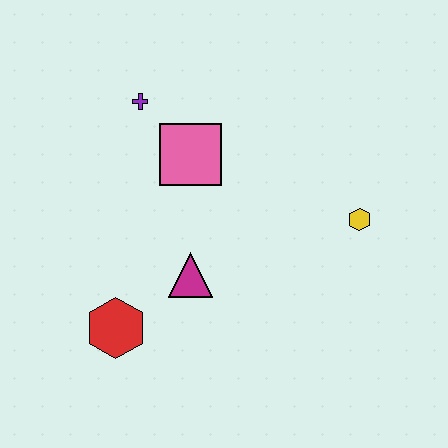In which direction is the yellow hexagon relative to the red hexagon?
The yellow hexagon is to the right of the red hexagon.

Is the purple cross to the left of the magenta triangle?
Yes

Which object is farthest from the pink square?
The red hexagon is farthest from the pink square.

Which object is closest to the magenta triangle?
The red hexagon is closest to the magenta triangle.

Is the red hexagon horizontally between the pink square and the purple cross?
No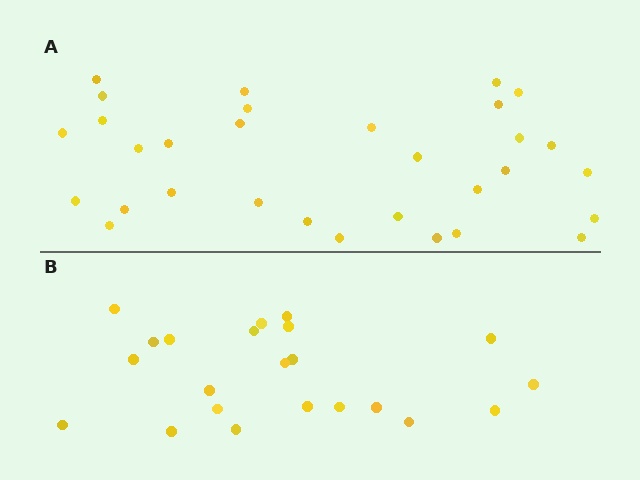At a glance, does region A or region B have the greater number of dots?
Region A (the top region) has more dots.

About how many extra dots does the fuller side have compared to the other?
Region A has roughly 8 or so more dots than region B.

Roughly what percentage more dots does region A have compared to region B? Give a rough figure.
About 40% more.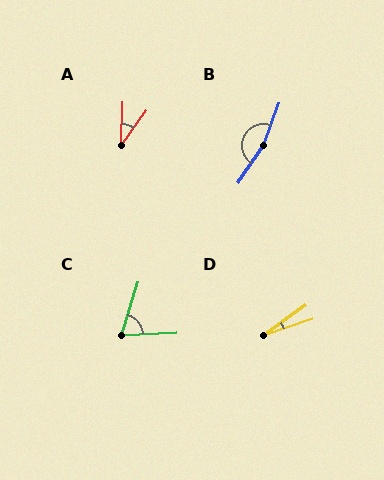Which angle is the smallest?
D, at approximately 17 degrees.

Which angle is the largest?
B, at approximately 167 degrees.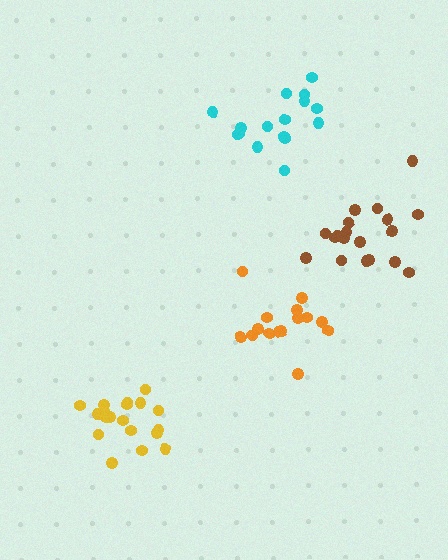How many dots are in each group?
Group 1: 15 dots, Group 2: 16 dots, Group 3: 19 dots, Group 4: 19 dots (69 total).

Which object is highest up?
The cyan cluster is topmost.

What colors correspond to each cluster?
The clusters are colored: orange, cyan, yellow, brown.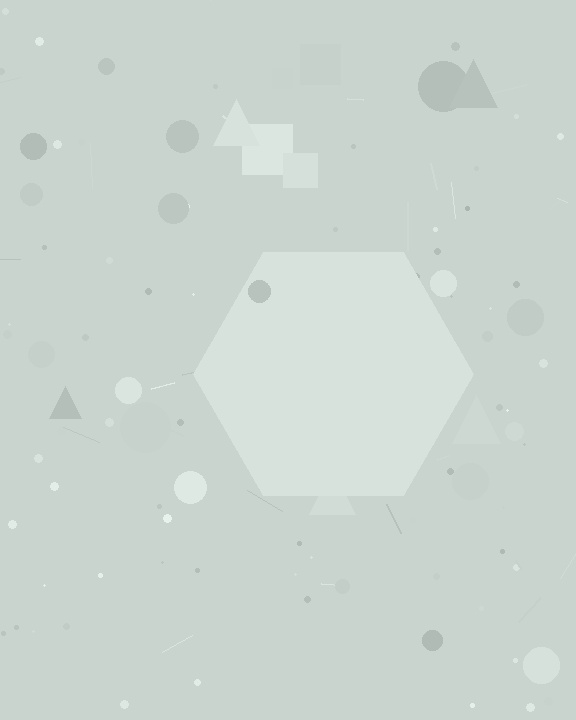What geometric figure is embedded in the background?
A hexagon is embedded in the background.